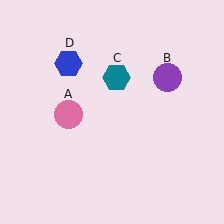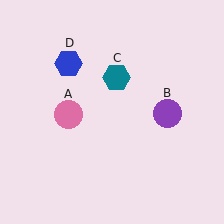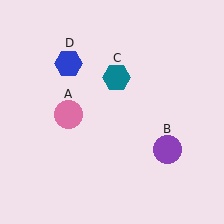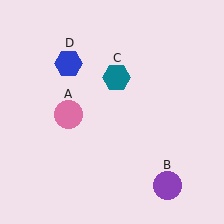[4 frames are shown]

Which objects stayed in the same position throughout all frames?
Pink circle (object A) and teal hexagon (object C) and blue hexagon (object D) remained stationary.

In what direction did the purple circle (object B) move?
The purple circle (object B) moved down.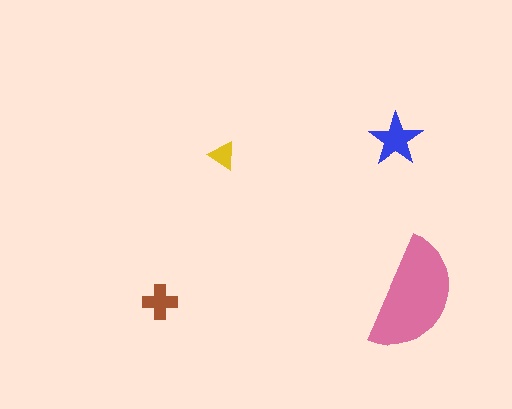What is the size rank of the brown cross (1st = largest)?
3rd.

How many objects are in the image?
There are 4 objects in the image.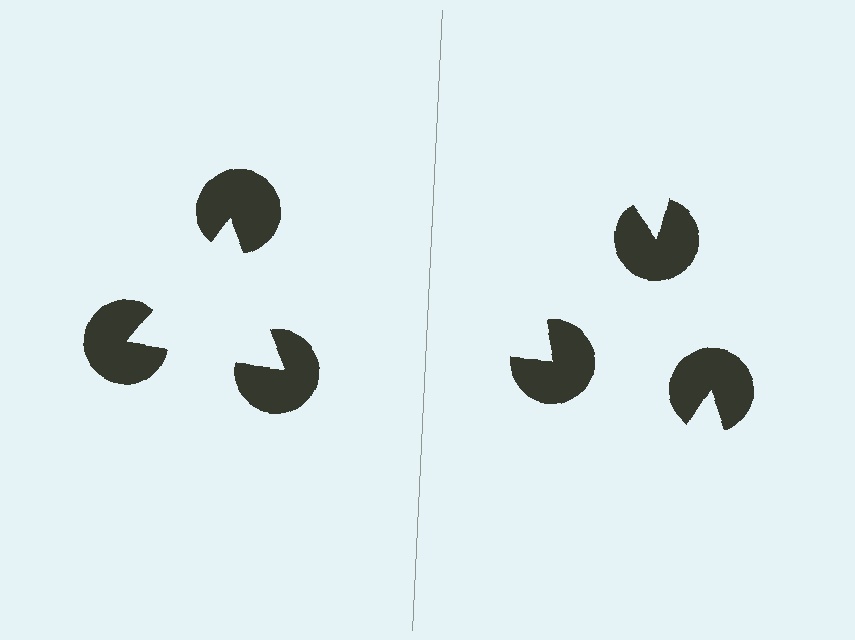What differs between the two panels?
The pac-man discs are positioned identically on both sides; only the wedge orientations differ. On the left they align to a triangle; on the right they are misaligned.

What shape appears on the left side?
An illusory triangle.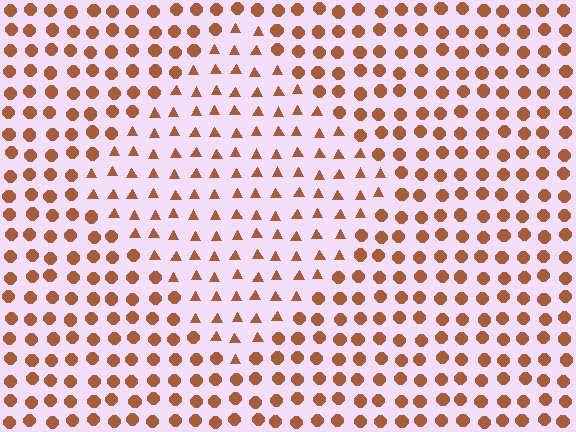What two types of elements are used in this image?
The image uses triangles inside the diamond region and circles outside it.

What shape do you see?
I see a diamond.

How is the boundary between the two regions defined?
The boundary is defined by a change in element shape: triangles inside vs. circles outside. All elements share the same color and spacing.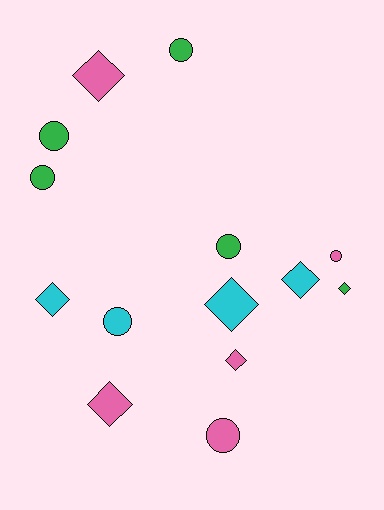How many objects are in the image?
There are 14 objects.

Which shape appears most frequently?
Circle, with 7 objects.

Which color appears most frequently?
Pink, with 5 objects.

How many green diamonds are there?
There is 1 green diamond.